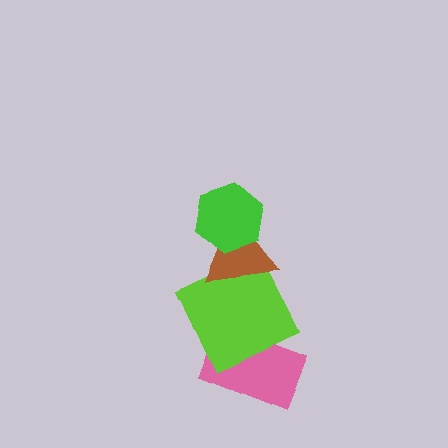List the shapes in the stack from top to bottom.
From top to bottom: the green hexagon, the brown triangle, the lime square, the pink rectangle.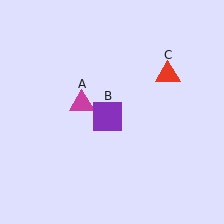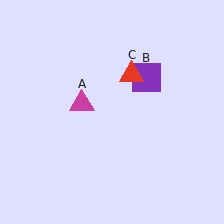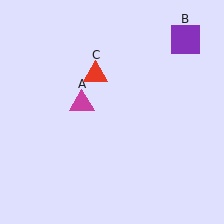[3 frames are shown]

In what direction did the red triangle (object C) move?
The red triangle (object C) moved left.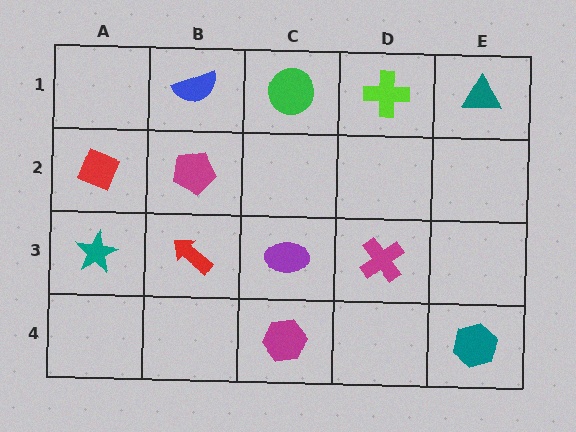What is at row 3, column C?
A purple ellipse.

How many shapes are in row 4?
2 shapes.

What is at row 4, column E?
A teal hexagon.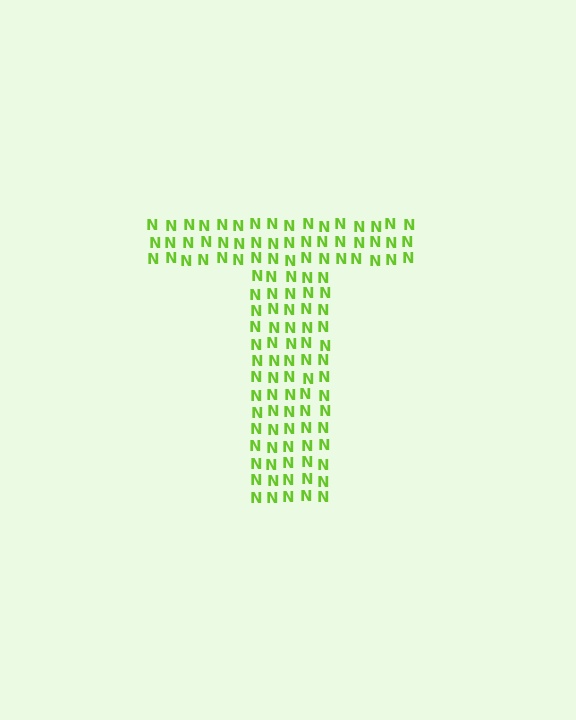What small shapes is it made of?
It is made of small letter N's.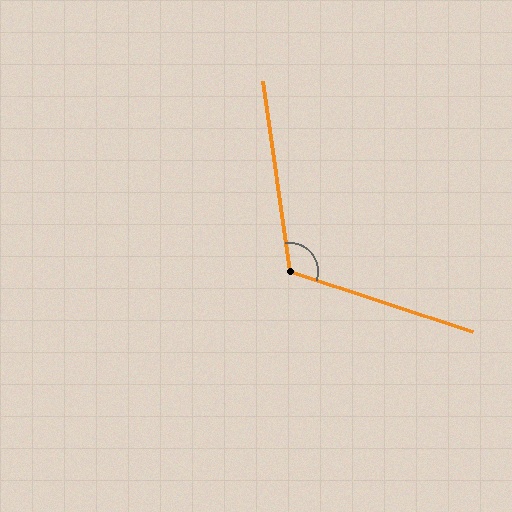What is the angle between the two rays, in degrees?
Approximately 116 degrees.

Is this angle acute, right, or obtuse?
It is obtuse.